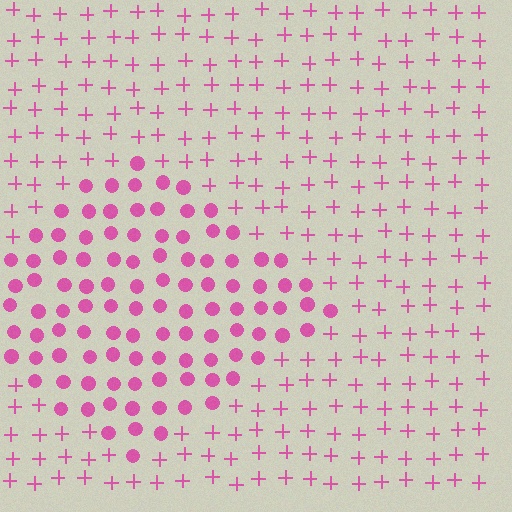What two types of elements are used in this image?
The image uses circles inside the diamond region and plus signs outside it.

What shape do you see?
I see a diamond.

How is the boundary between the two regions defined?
The boundary is defined by a change in element shape: circles inside vs. plus signs outside. All elements share the same color and spacing.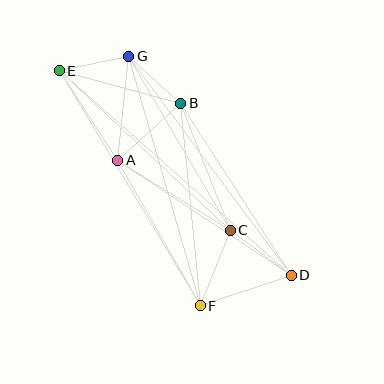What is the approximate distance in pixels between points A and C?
The distance between A and C is approximately 133 pixels.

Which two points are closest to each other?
Points B and G are closest to each other.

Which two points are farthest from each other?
Points D and E are farthest from each other.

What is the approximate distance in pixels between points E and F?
The distance between E and F is approximately 274 pixels.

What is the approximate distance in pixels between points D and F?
The distance between D and F is approximately 96 pixels.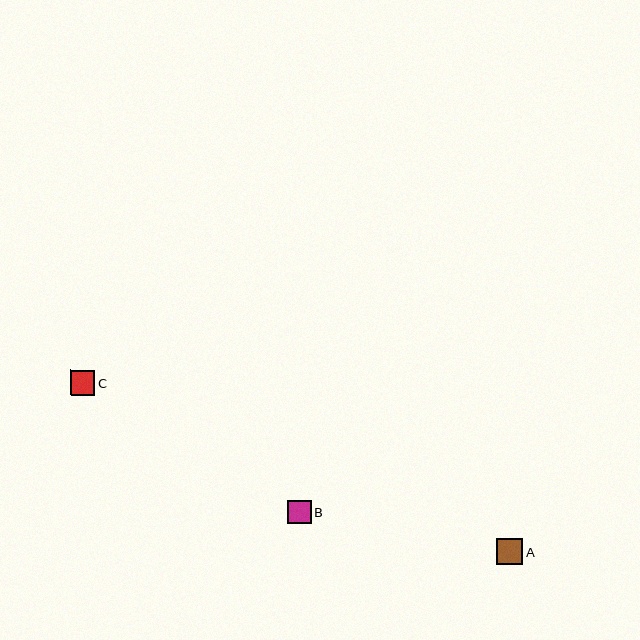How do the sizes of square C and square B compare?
Square C and square B are approximately the same size.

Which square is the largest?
Square A is the largest with a size of approximately 27 pixels.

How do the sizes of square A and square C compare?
Square A and square C are approximately the same size.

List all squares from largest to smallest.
From largest to smallest: A, C, B.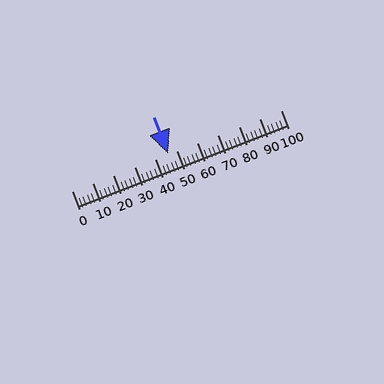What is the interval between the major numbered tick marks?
The major tick marks are spaced 10 units apart.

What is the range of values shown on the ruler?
The ruler shows values from 0 to 100.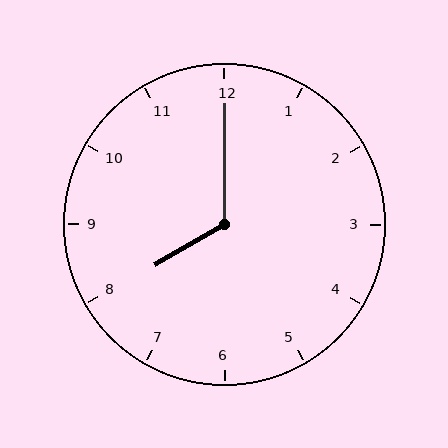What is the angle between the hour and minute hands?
Approximately 120 degrees.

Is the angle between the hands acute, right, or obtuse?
It is obtuse.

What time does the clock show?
8:00.